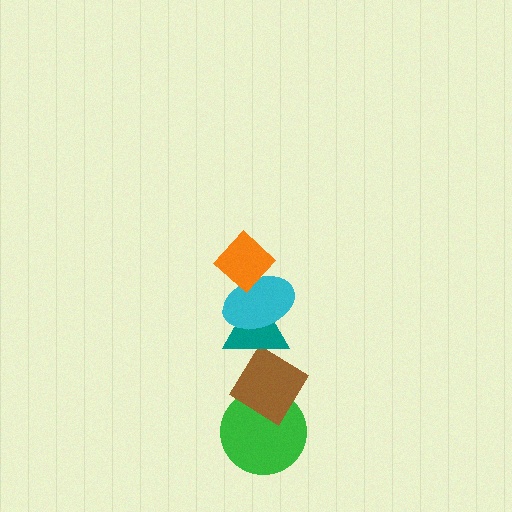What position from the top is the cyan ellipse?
The cyan ellipse is 2nd from the top.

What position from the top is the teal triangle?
The teal triangle is 3rd from the top.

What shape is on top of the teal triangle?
The cyan ellipse is on top of the teal triangle.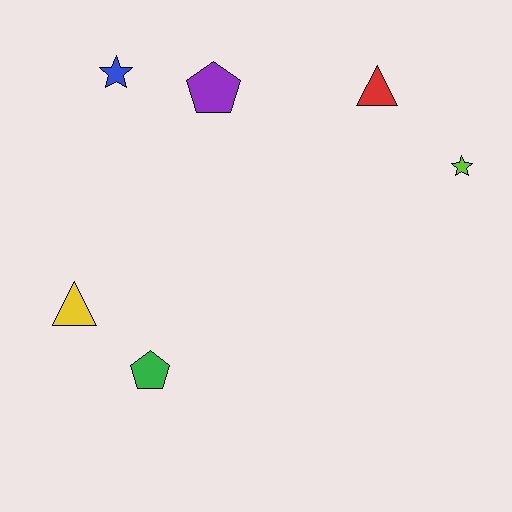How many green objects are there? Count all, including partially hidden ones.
There is 1 green object.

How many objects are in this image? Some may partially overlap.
There are 6 objects.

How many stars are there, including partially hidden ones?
There are 2 stars.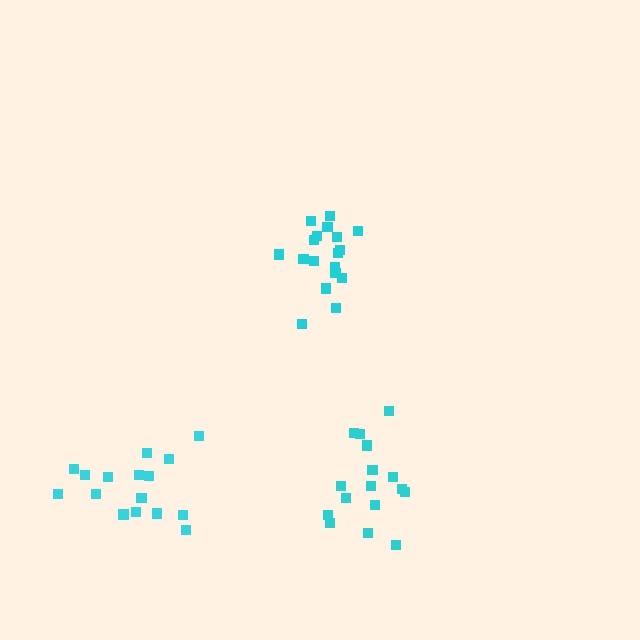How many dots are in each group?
Group 1: 16 dots, Group 2: 16 dots, Group 3: 18 dots (50 total).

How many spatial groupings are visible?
There are 3 spatial groupings.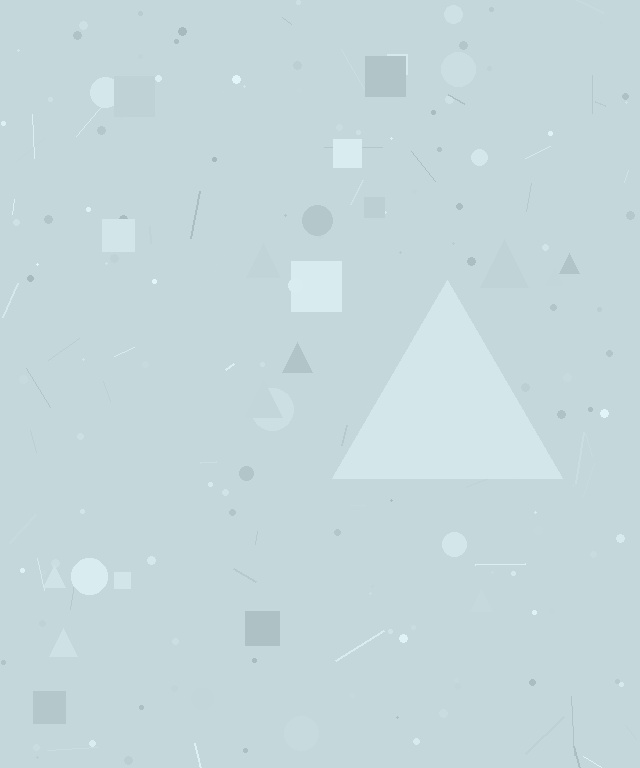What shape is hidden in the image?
A triangle is hidden in the image.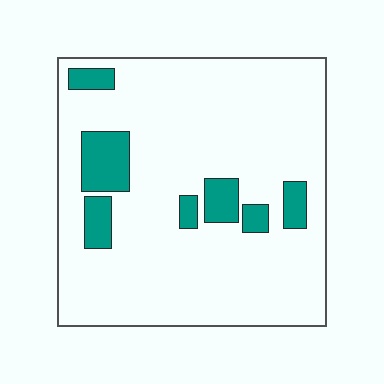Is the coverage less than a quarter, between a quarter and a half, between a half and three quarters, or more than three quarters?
Less than a quarter.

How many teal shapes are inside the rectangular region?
7.